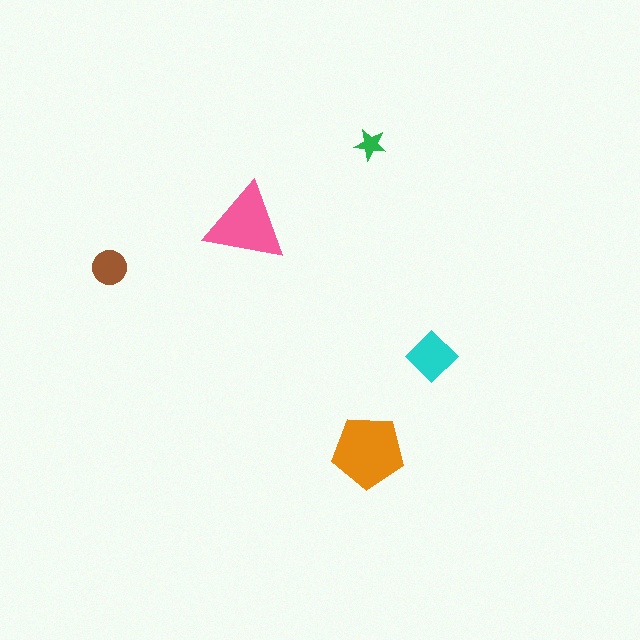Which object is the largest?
The orange pentagon.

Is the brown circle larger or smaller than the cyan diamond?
Smaller.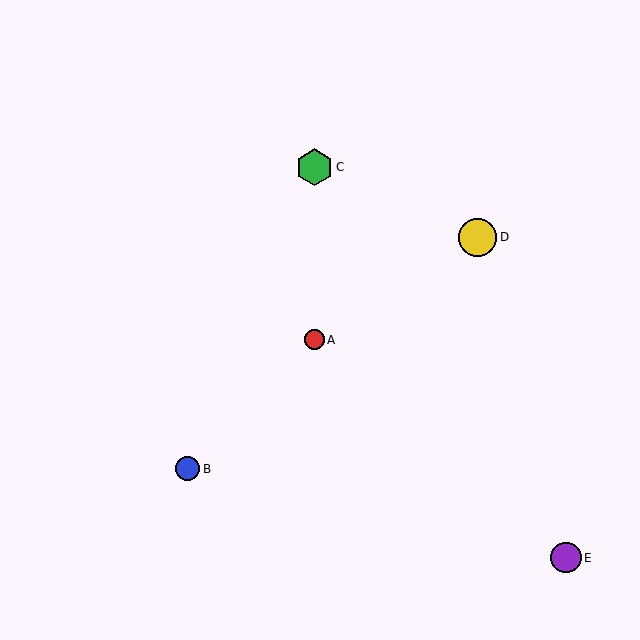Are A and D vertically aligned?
No, A is at x≈314 and D is at x≈478.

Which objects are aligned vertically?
Objects A, C are aligned vertically.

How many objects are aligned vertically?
2 objects (A, C) are aligned vertically.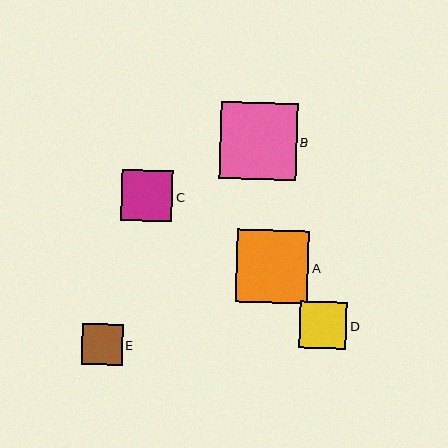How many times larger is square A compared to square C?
Square A is approximately 1.4 times the size of square C.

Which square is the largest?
Square B is the largest with a size of approximately 77 pixels.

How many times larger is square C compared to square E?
Square C is approximately 1.3 times the size of square E.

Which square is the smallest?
Square E is the smallest with a size of approximately 41 pixels.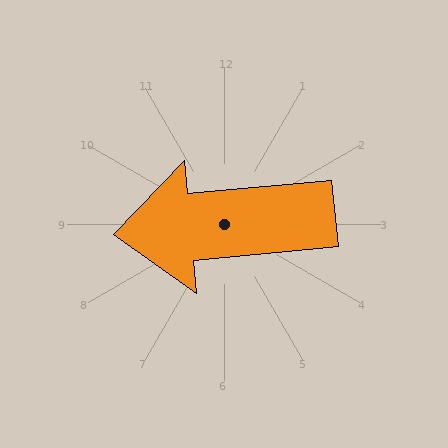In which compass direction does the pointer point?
West.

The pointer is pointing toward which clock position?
Roughly 9 o'clock.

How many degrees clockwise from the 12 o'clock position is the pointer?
Approximately 265 degrees.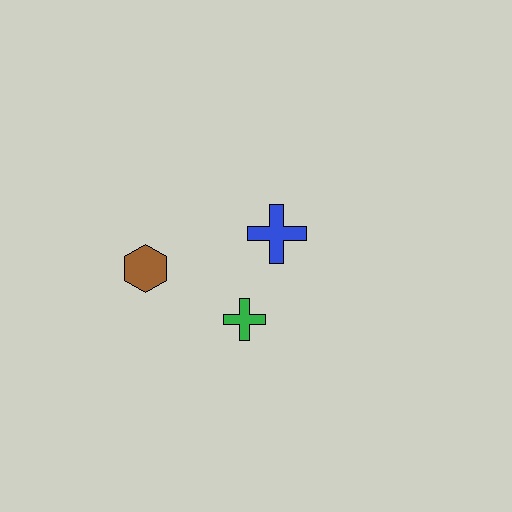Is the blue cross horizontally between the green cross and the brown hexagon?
No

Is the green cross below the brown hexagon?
Yes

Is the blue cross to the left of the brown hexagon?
No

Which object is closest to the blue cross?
The green cross is closest to the blue cross.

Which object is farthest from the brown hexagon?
The blue cross is farthest from the brown hexagon.